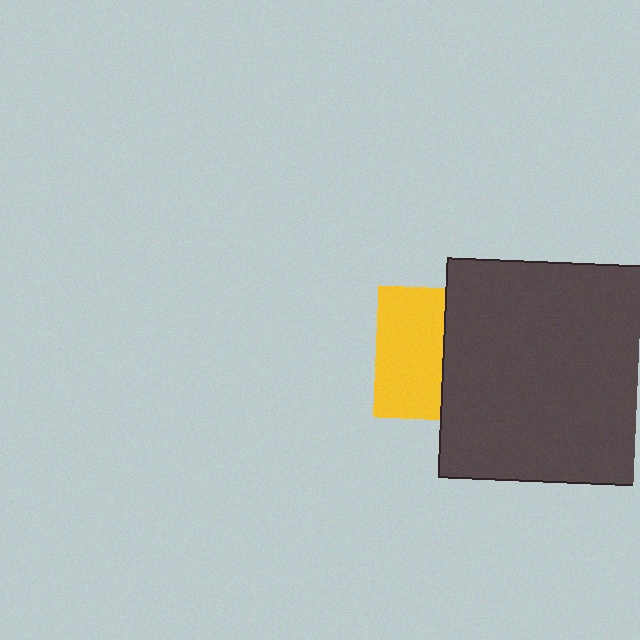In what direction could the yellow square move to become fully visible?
The yellow square could move left. That would shift it out from behind the dark gray square entirely.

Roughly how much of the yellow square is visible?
About half of it is visible (roughly 50%).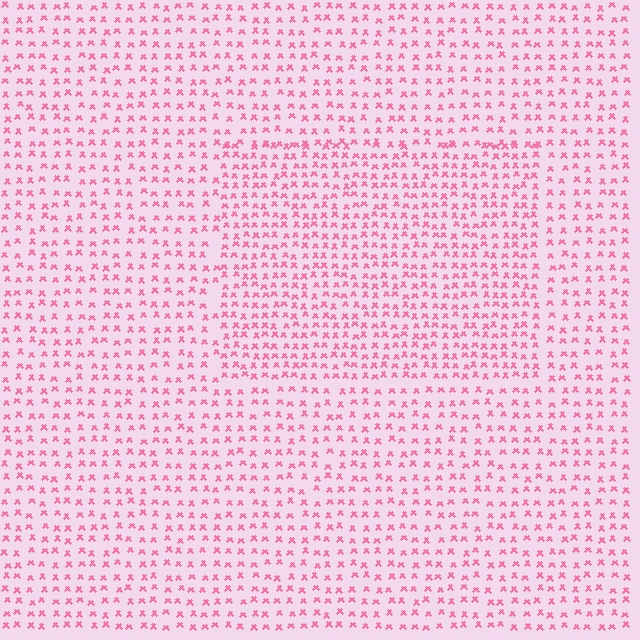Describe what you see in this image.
The image contains small pink elements arranged at two different densities. A rectangle-shaped region is visible where the elements are more densely packed than the surrounding area.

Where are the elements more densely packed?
The elements are more densely packed inside the rectangle boundary.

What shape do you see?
I see a rectangle.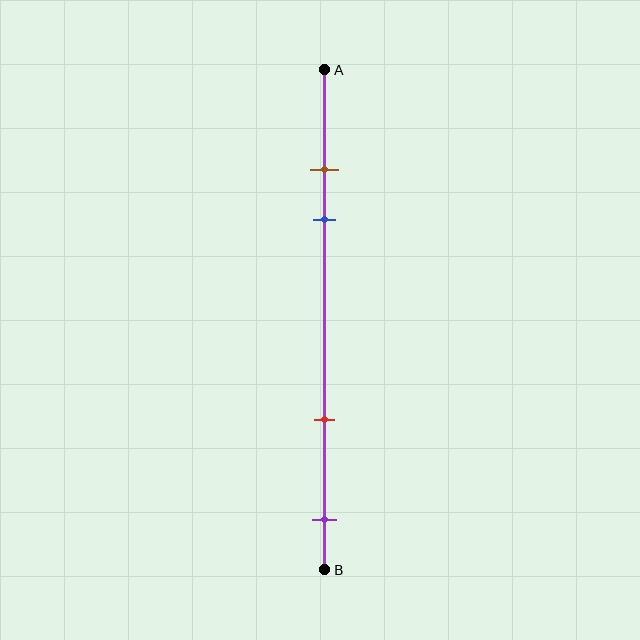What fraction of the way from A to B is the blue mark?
The blue mark is approximately 30% (0.3) of the way from A to B.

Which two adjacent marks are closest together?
The brown and blue marks are the closest adjacent pair.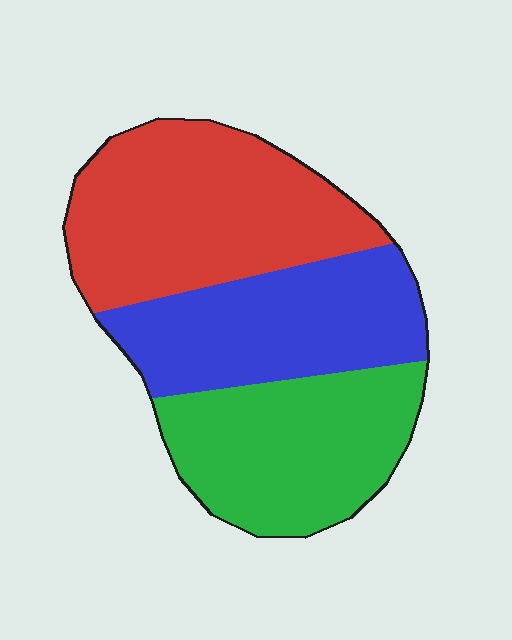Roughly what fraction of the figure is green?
Green covers around 30% of the figure.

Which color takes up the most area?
Red, at roughly 40%.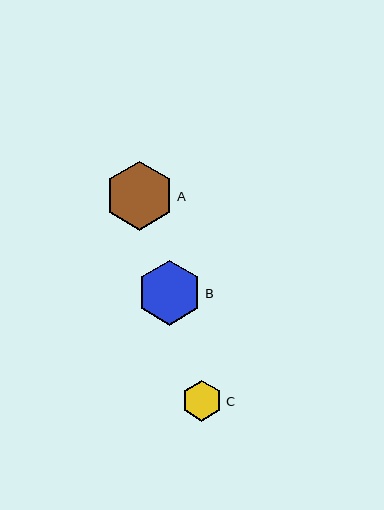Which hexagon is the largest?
Hexagon A is the largest with a size of approximately 69 pixels.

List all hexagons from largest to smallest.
From largest to smallest: A, B, C.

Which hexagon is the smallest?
Hexagon C is the smallest with a size of approximately 41 pixels.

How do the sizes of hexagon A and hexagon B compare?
Hexagon A and hexagon B are approximately the same size.